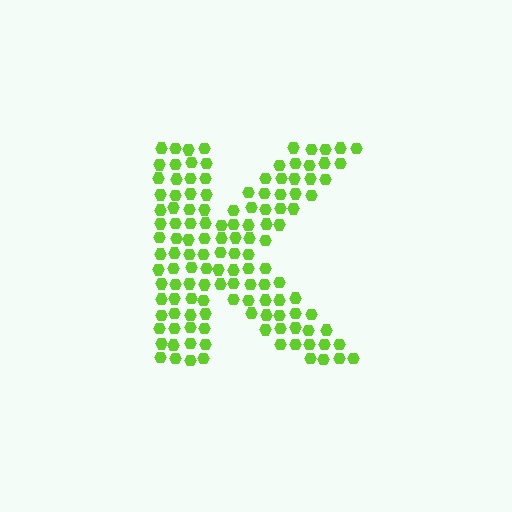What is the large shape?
The large shape is the letter K.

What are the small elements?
The small elements are hexagons.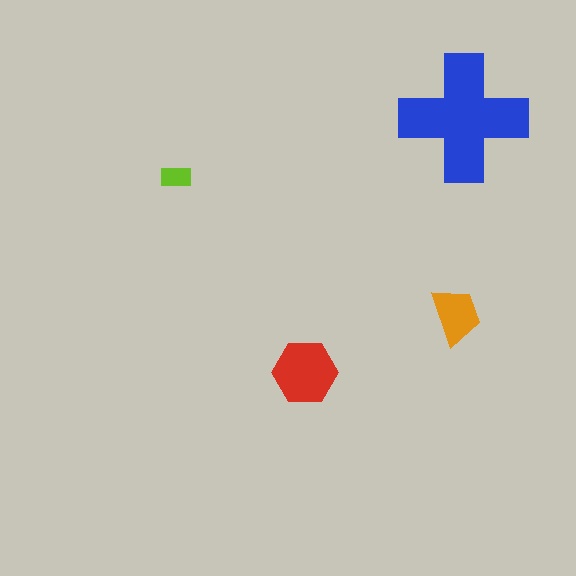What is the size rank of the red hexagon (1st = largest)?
2nd.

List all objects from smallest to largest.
The lime rectangle, the orange trapezoid, the red hexagon, the blue cross.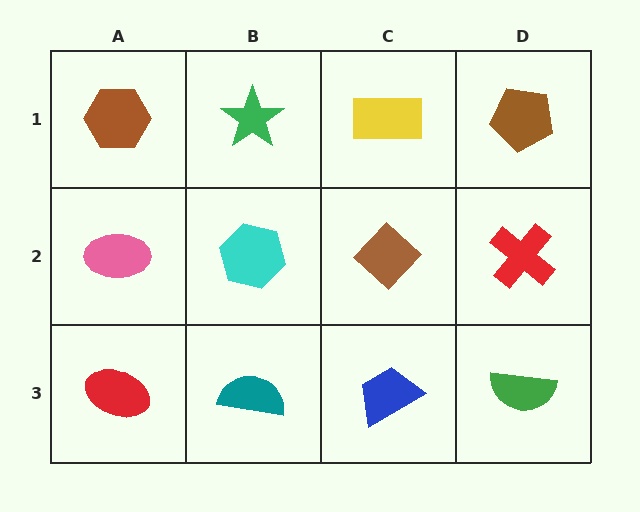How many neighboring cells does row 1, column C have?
3.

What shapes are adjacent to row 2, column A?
A brown hexagon (row 1, column A), a red ellipse (row 3, column A), a cyan hexagon (row 2, column B).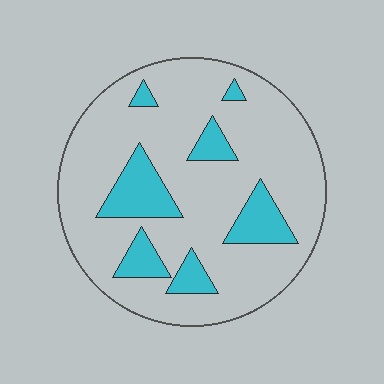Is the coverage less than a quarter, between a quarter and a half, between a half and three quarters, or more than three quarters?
Less than a quarter.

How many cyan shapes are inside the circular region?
7.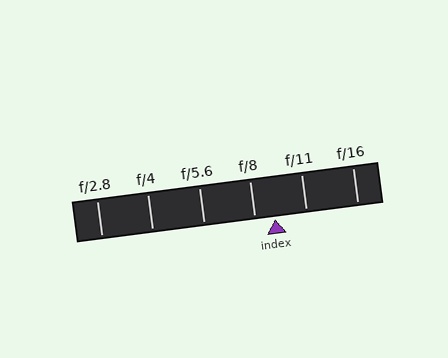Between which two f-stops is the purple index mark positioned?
The index mark is between f/8 and f/11.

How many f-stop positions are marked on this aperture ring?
There are 6 f-stop positions marked.